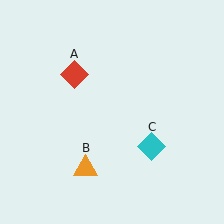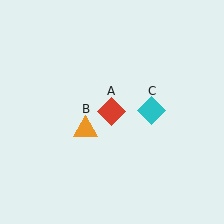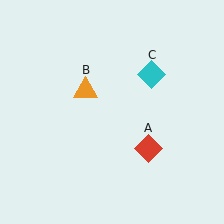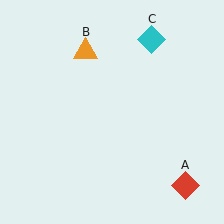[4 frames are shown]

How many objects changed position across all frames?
3 objects changed position: red diamond (object A), orange triangle (object B), cyan diamond (object C).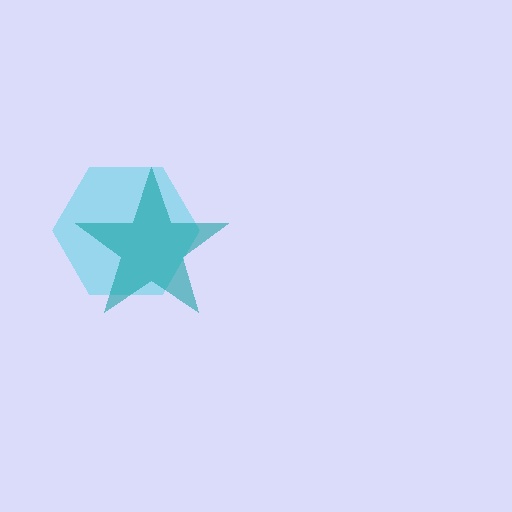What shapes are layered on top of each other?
The layered shapes are: a cyan hexagon, a teal star.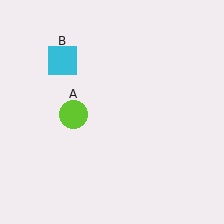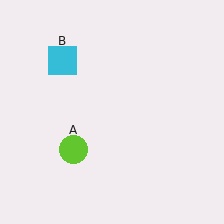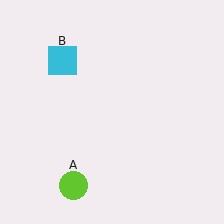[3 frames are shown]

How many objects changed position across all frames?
1 object changed position: lime circle (object A).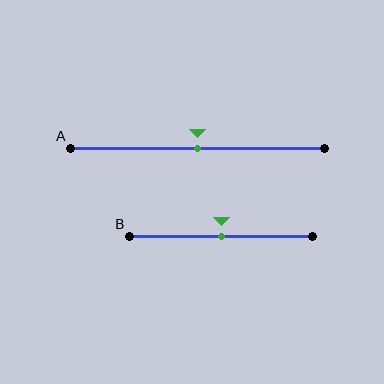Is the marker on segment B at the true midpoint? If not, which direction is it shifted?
Yes, the marker on segment B is at the true midpoint.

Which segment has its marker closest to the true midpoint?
Segment A has its marker closest to the true midpoint.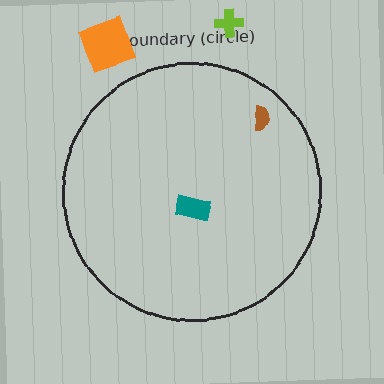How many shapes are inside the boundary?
2 inside, 2 outside.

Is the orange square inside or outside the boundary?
Outside.